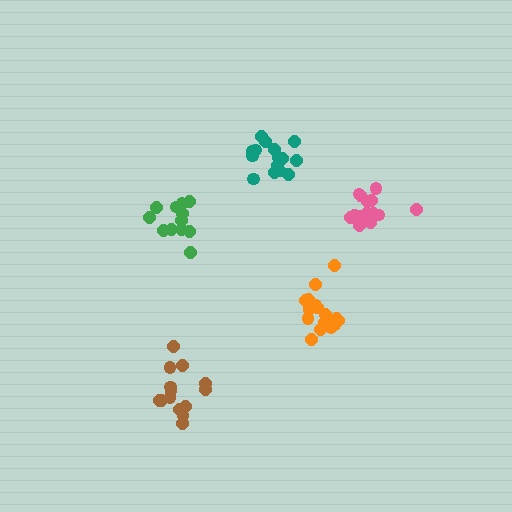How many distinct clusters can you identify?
There are 5 distinct clusters.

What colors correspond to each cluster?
The clusters are colored: orange, teal, brown, green, pink.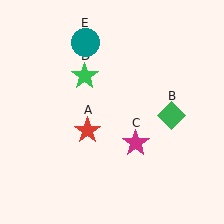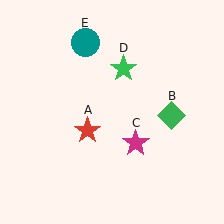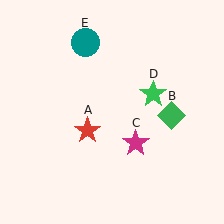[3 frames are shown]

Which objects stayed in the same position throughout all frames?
Red star (object A) and green diamond (object B) and magenta star (object C) and teal circle (object E) remained stationary.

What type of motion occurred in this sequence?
The green star (object D) rotated clockwise around the center of the scene.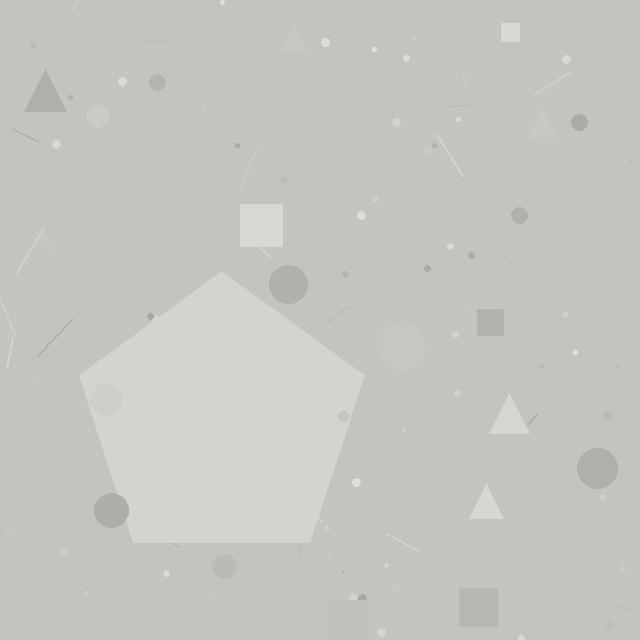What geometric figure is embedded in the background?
A pentagon is embedded in the background.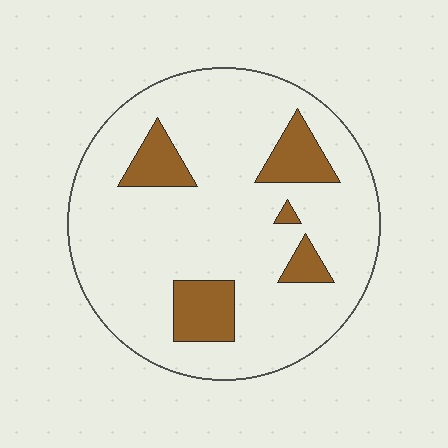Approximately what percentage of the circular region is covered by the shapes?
Approximately 15%.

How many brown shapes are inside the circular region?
5.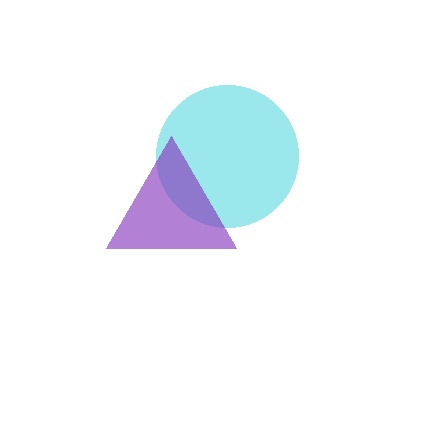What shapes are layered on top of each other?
The layered shapes are: a cyan circle, a purple triangle.